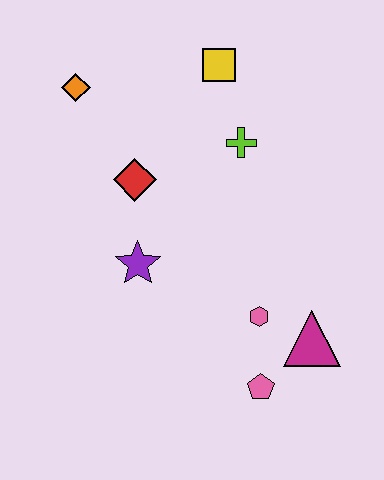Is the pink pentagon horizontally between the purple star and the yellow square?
No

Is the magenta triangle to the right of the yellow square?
Yes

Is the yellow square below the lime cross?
No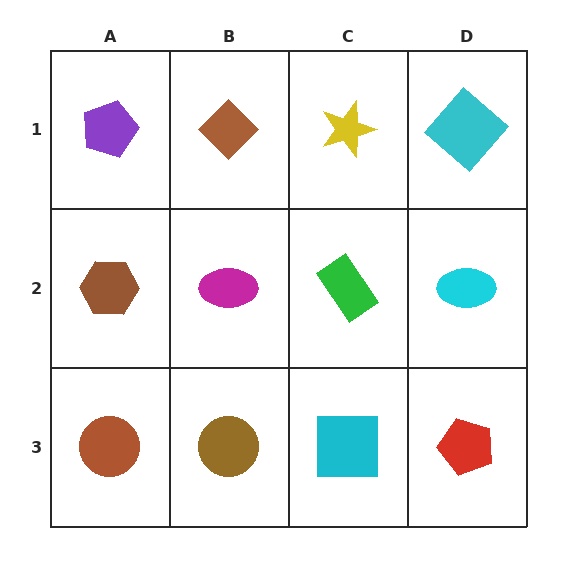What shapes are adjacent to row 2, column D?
A cyan diamond (row 1, column D), a red pentagon (row 3, column D), a green rectangle (row 2, column C).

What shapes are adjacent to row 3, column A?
A brown hexagon (row 2, column A), a brown circle (row 3, column B).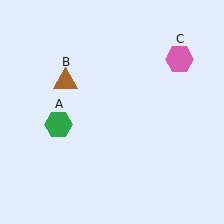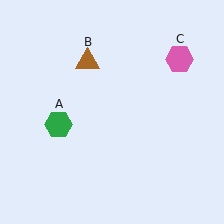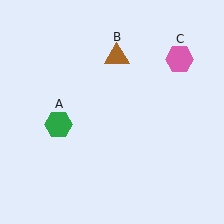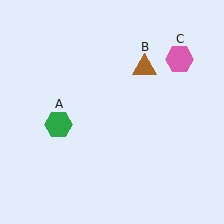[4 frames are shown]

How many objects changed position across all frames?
1 object changed position: brown triangle (object B).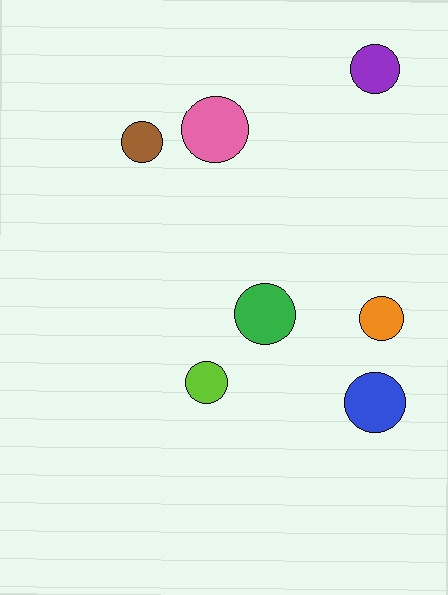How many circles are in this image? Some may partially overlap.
There are 7 circles.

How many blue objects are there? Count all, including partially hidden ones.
There is 1 blue object.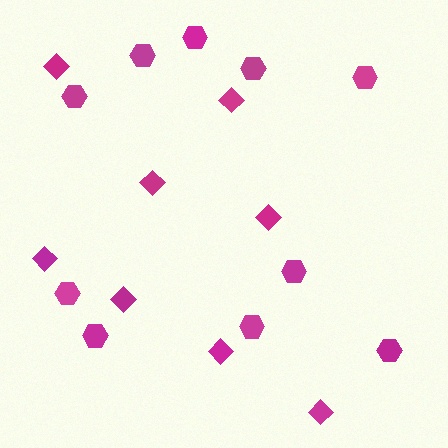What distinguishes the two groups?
There are 2 groups: one group of hexagons (10) and one group of diamonds (8).